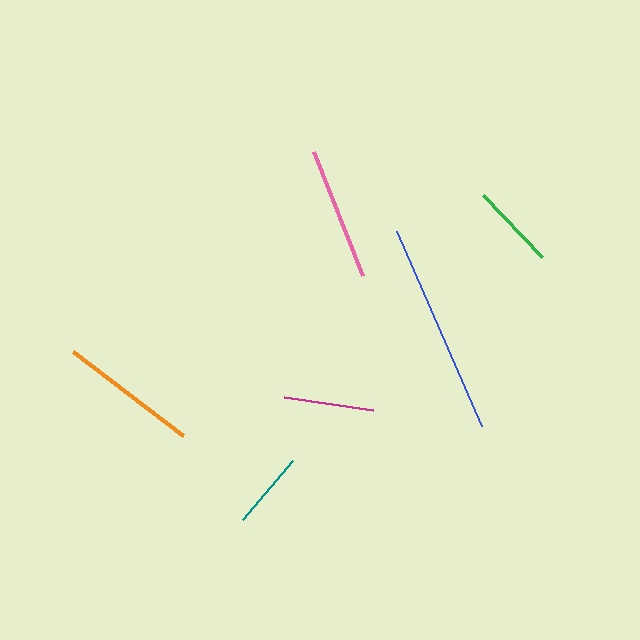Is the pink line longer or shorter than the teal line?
The pink line is longer than the teal line.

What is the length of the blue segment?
The blue segment is approximately 213 pixels long.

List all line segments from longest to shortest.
From longest to shortest: blue, orange, pink, magenta, green, teal.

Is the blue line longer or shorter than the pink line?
The blue line is longer than the pink line.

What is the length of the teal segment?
The teal segment is approximately 78 pixels long.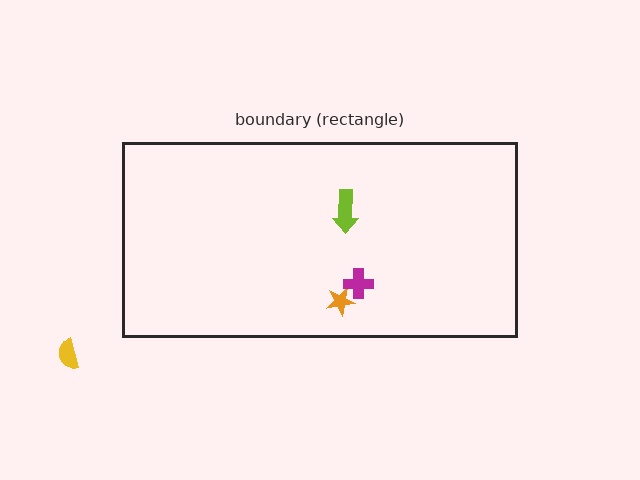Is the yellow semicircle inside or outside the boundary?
Outside.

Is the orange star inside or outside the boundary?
Inside.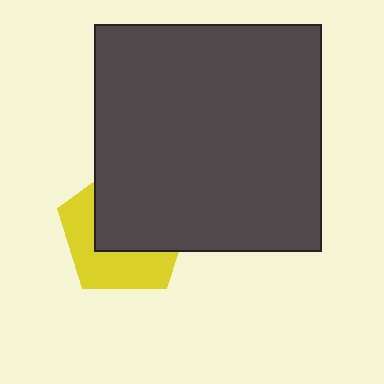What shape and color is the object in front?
The object in front is a dark gray square.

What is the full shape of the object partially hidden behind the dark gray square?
The partially hidden object is a yellow pentagon.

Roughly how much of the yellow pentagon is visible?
A small part of it is visible (roughly 44%).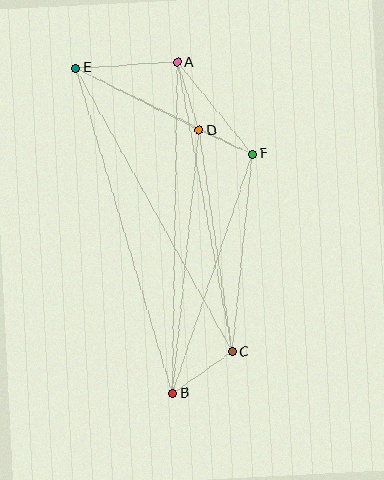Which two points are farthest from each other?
Points B and E are farthest from each other.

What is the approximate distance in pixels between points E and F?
The distance between E and F is approximately 197 pixels.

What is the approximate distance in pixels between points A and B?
The distance between A and B is approximately 331 pixels.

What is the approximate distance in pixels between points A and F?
The distance between A and F is approximately 119 pixels.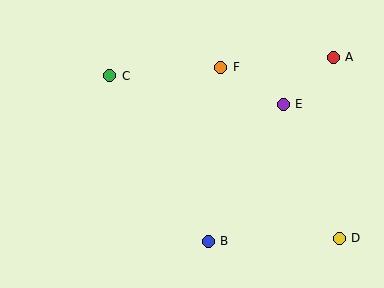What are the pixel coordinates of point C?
Point C is at (110, 76).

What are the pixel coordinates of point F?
Point F is at (221, 67).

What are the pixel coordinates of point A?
Point A is at (333, 57).